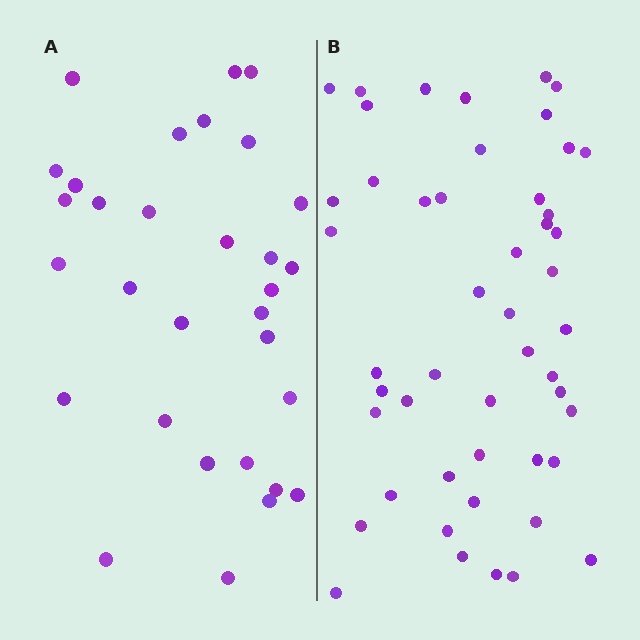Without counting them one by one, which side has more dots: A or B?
Region B (the right region) has more dots.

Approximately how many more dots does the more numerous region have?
Region B has approximately 20 more dots than region A.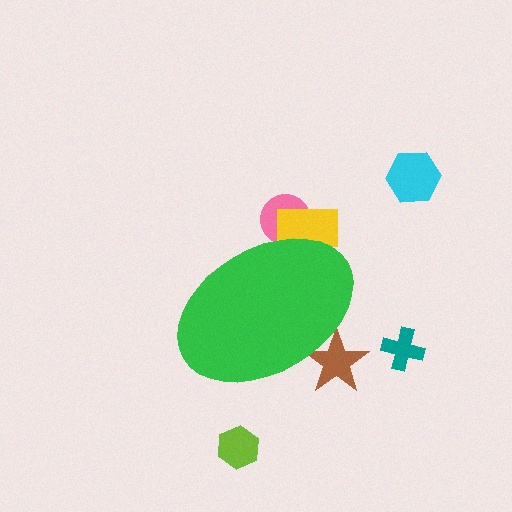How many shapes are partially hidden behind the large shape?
3 shapes are partially hidden.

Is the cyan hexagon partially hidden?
No, the cyan hexagon is fully visible.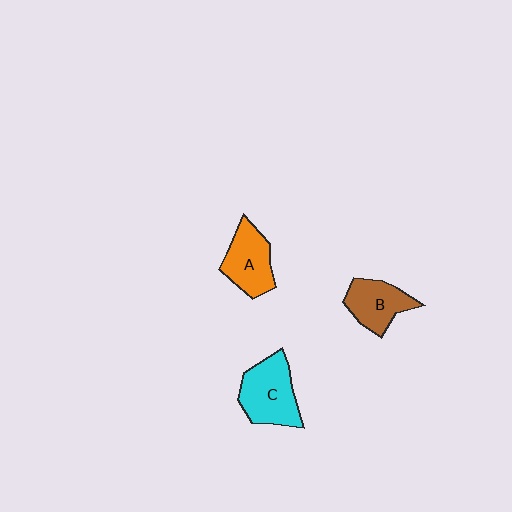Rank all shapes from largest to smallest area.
From largest to smallest: C (cyan), A (orange), B (brown).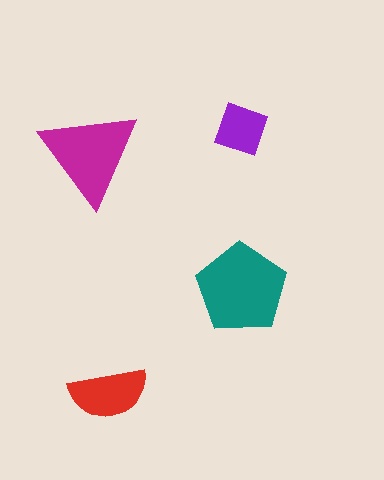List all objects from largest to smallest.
The teal pentagon, the magenta triangle, the red semicircle, the purple square.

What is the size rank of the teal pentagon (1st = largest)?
1st.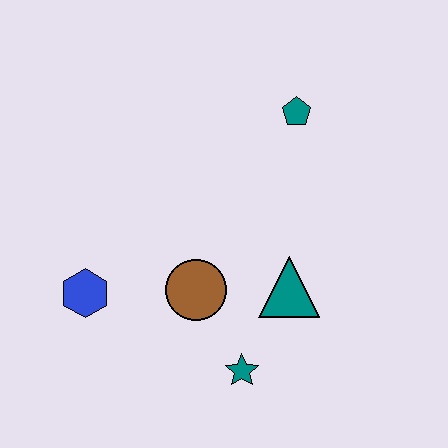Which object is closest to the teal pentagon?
The teal triangle is closest to the teal pentagon.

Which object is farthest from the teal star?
The teal pentagon is farthest from the teal star.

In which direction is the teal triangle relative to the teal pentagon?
The teal triangle is below the teal pentagon.